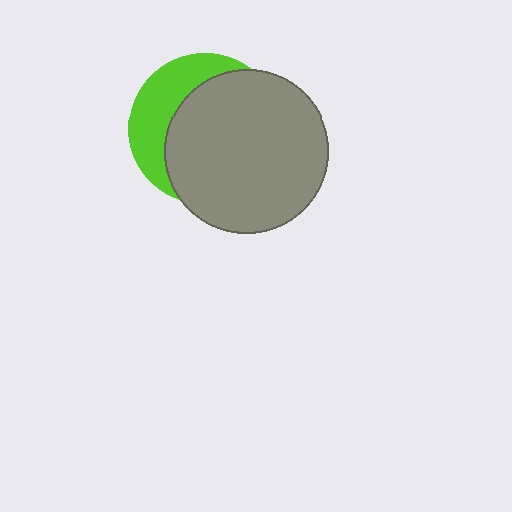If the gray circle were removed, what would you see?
You would see the complete lime circle.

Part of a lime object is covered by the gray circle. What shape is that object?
It is a circle.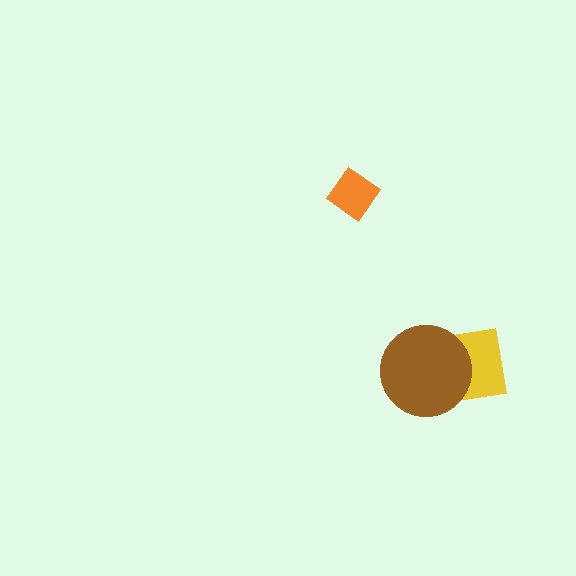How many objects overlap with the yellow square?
1 object overlaps with the yellow square.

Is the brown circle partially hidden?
No, no other shape covers it.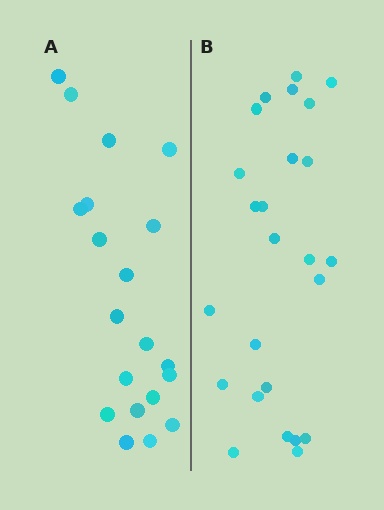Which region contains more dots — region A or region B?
Region B (the right region) has more dots.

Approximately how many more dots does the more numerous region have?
Region B has about 5 more dots than region A.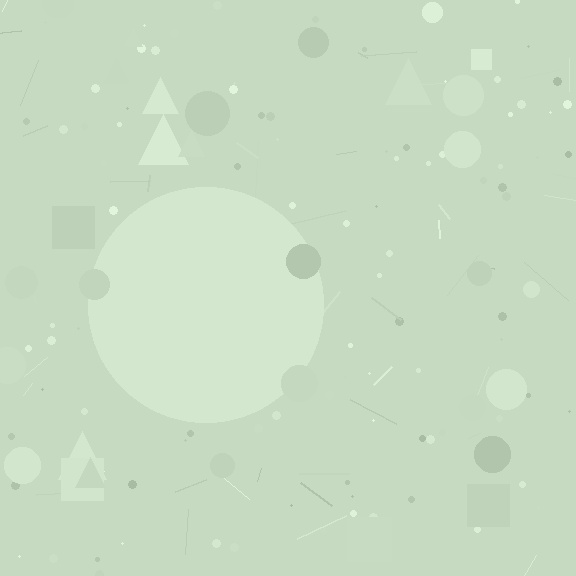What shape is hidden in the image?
A circle is hidden in the image.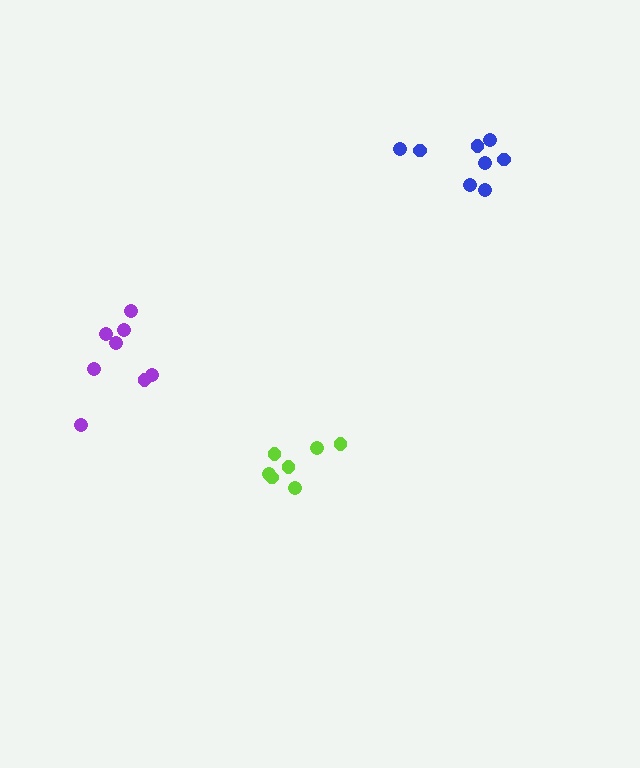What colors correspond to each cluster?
The clusters are colored: purple, blue, lime.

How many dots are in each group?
Group 1: 8 dots, Group 2: 8 dots, Group 3: 7 dots (23 total).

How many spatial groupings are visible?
There are 3 spatial groupings.